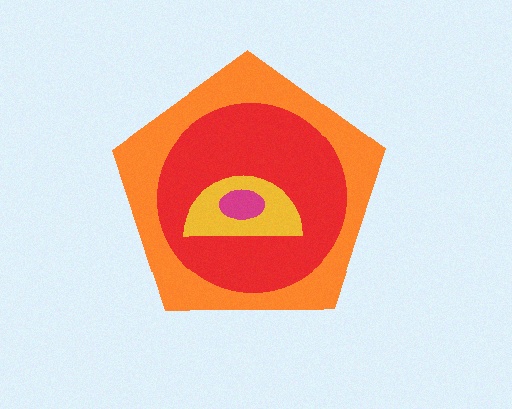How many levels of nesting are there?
4.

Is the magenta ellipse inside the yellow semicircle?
Yes.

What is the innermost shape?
The magenta ellipse.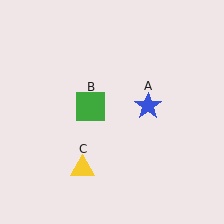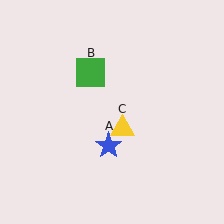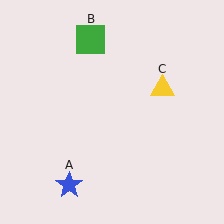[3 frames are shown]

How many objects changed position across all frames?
3 objects changed position: blue star (object A), green square (object B), yellow triangle (object C).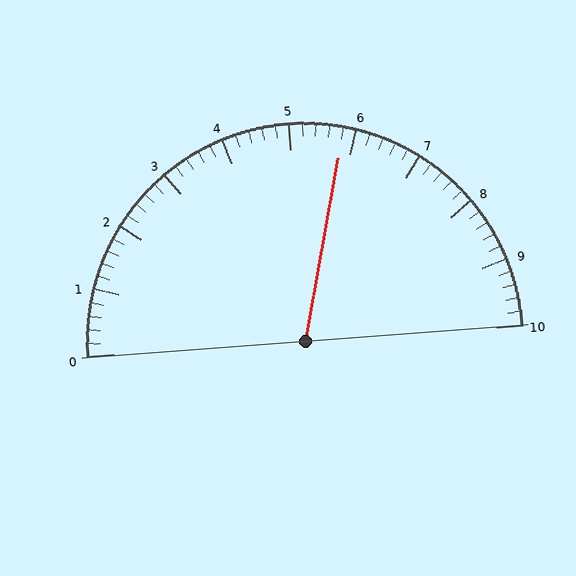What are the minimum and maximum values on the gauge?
The gauge ranges from 0 to 10.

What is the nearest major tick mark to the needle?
The nearest major tick mark is 6.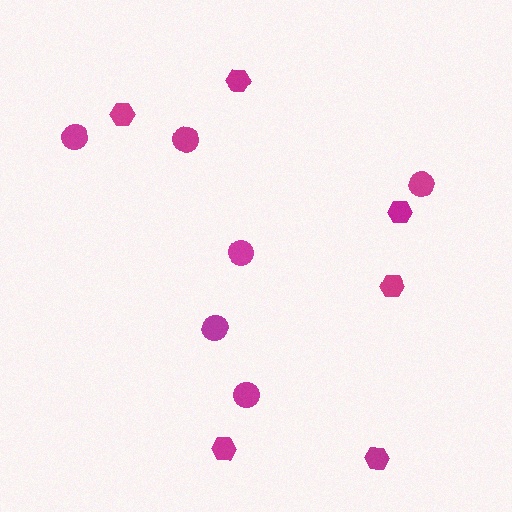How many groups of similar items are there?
There are 2 groups: one group of circles (6) and one group of hexagons (6).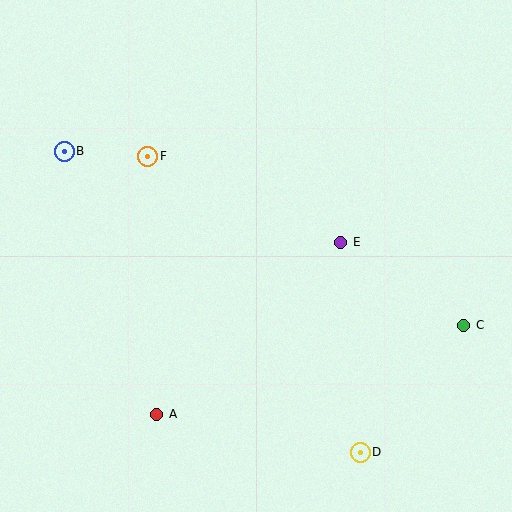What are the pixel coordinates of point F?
Point F is at (148, 156).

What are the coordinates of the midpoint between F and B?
The midpoint between F and B is at (106, 154).